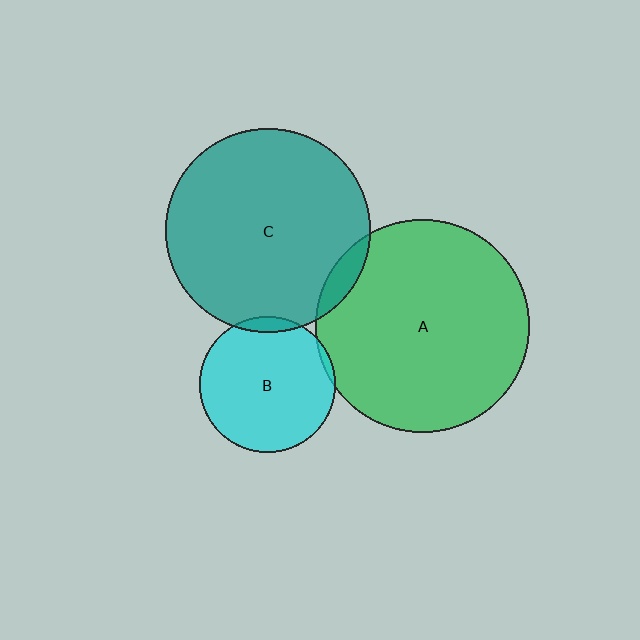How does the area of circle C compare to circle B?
Approximately 2.3 times.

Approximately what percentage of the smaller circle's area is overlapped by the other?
Approximately 5%.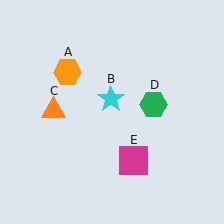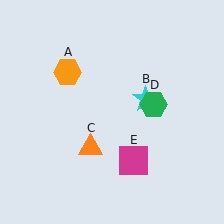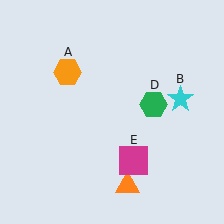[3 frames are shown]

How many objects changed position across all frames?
2 objects changed position: cyan star (object B), orange triangle (object C).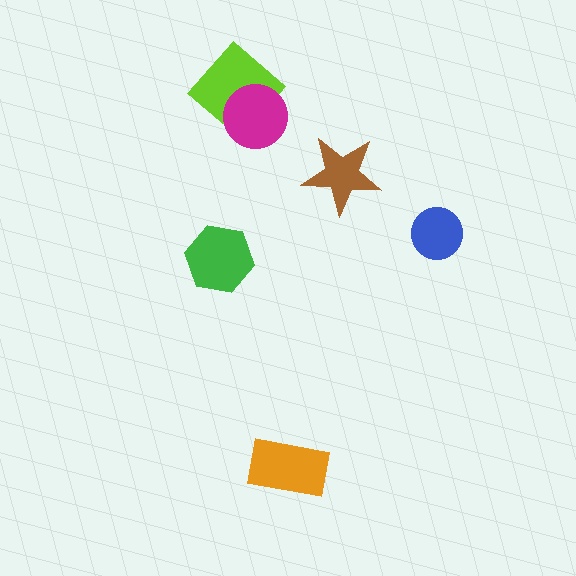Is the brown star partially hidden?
No, no other shape covers it.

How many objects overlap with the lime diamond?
1 object overlaps with the lime diamond.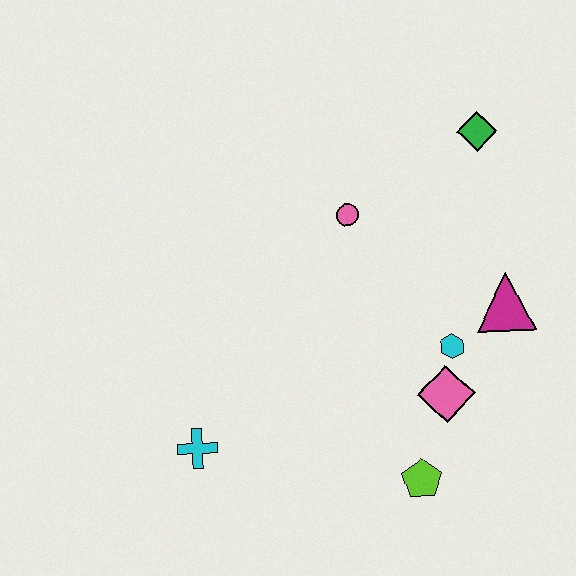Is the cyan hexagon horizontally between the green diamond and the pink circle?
Yes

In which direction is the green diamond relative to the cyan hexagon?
The green diamond is above the cyan hexagon.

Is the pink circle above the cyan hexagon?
Yes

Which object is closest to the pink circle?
The green diamond is closest to the pink circle.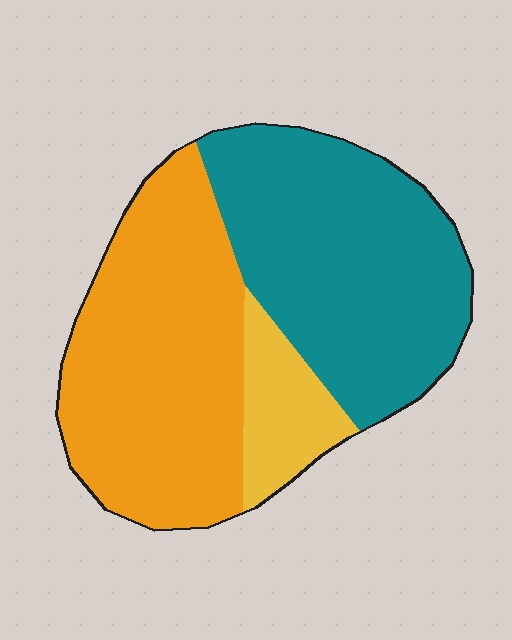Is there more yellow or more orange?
Orange.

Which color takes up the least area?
Yellow, at roughly 10%.